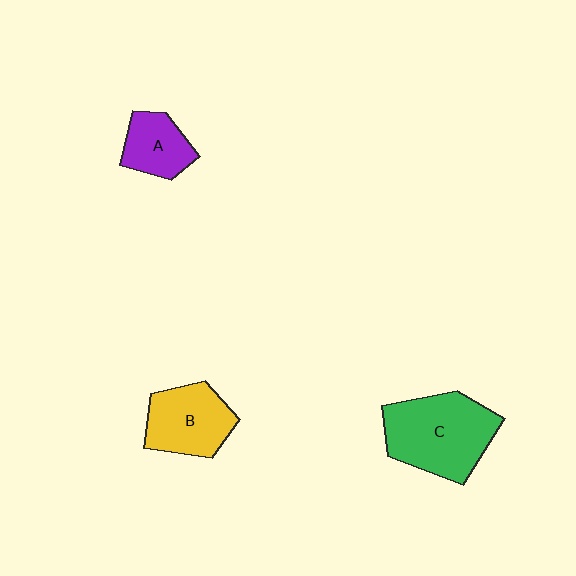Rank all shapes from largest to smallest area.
From largest to smallest: C (green), B (yellow), A (purple).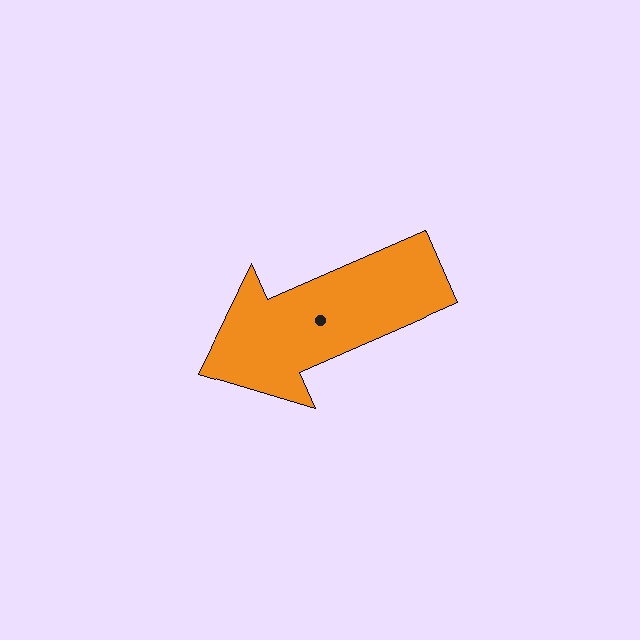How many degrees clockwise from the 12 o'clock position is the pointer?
Approximately 246 degrees.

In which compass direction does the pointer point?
Southwest.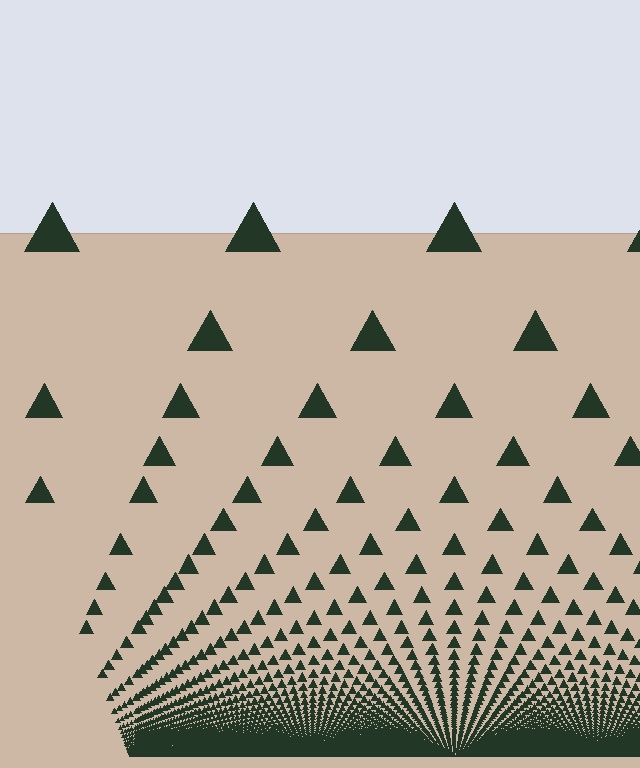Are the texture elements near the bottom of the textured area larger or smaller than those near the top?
Smaller. The gradient is inverted — elements near the bottom are smaller and denser.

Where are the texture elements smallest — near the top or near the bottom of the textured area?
Near the bottom.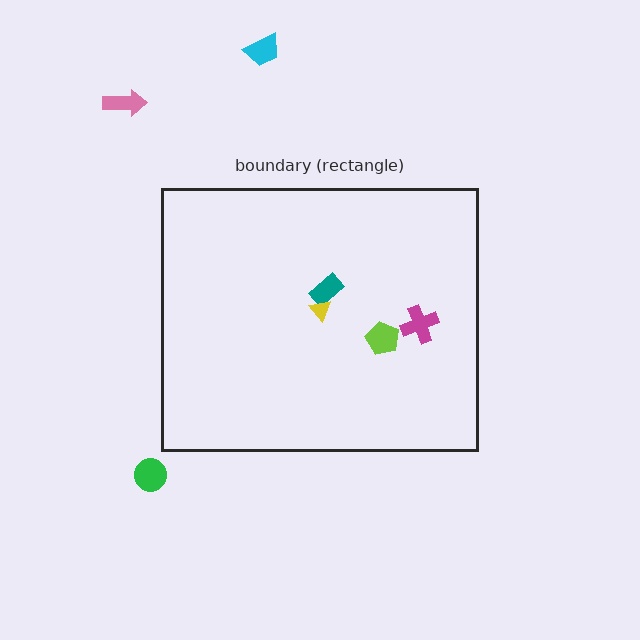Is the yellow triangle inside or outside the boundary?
Inside.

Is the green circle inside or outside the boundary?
Outside.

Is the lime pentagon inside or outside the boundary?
Inside.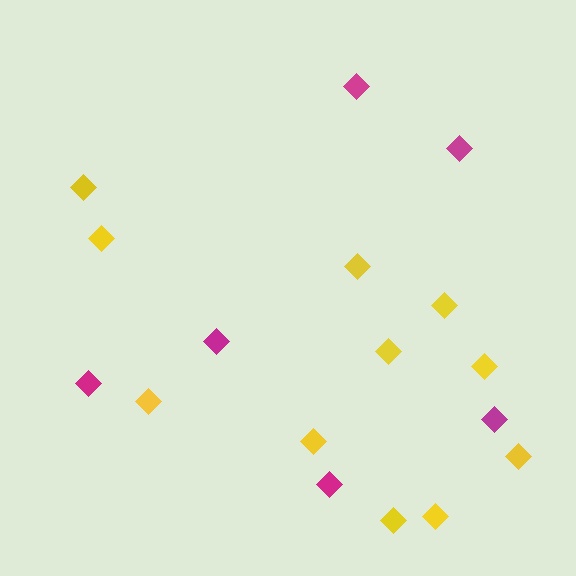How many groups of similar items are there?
There are 2 groups: one group of magenta diamonds (6) and one group of yellow diamonds (11).